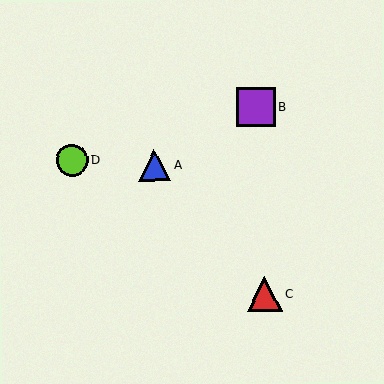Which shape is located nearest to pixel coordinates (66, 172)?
The lime circle (labeled D) at (72, 160) is nearest to that location.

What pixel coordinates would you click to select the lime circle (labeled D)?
Click at (72, 160) to select the lime circle D.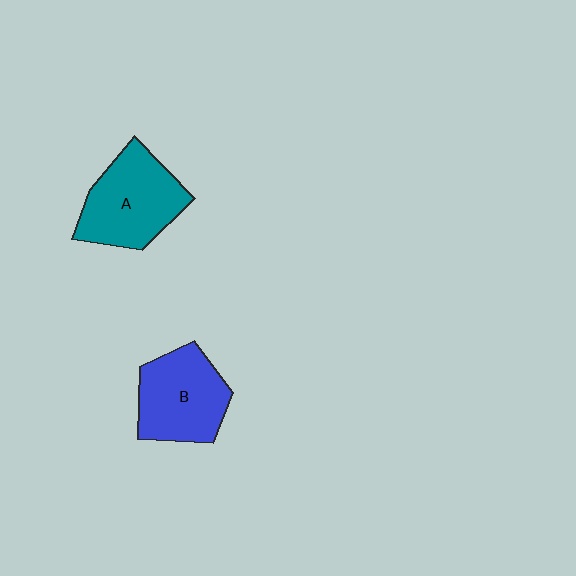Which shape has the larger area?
Shape A (teal).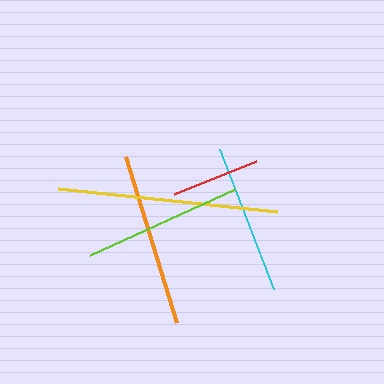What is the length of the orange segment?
The orange segment is approximately 174 pixels long.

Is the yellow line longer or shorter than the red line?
The yellow line is longer than the red line.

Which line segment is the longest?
The yellow line is the longest at approximately 219 pixels.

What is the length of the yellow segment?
The yellow segment is approximately 219 pixels long.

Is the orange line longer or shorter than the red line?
The orange line is longer than the red line.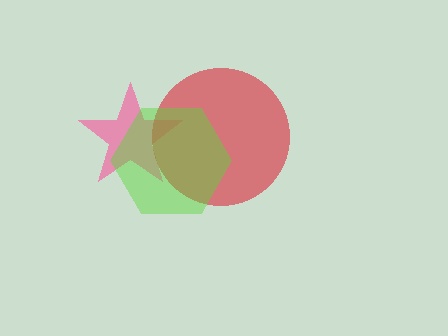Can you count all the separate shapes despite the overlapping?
Yes, there are 3 separate shapes.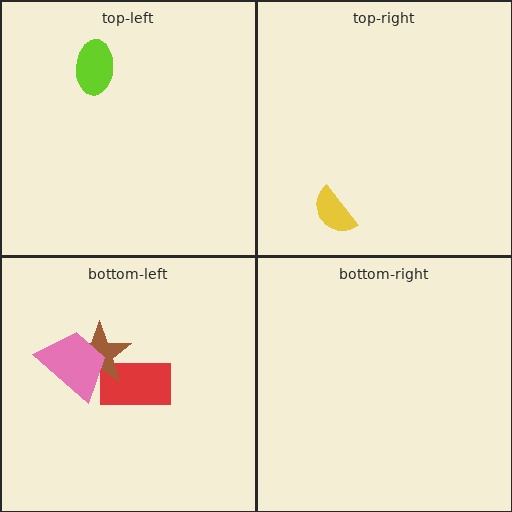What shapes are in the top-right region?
The yellow semicircle.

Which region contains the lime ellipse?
The top-left region.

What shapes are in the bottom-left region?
The red rectangle, the brown star, the pink trapezoid.